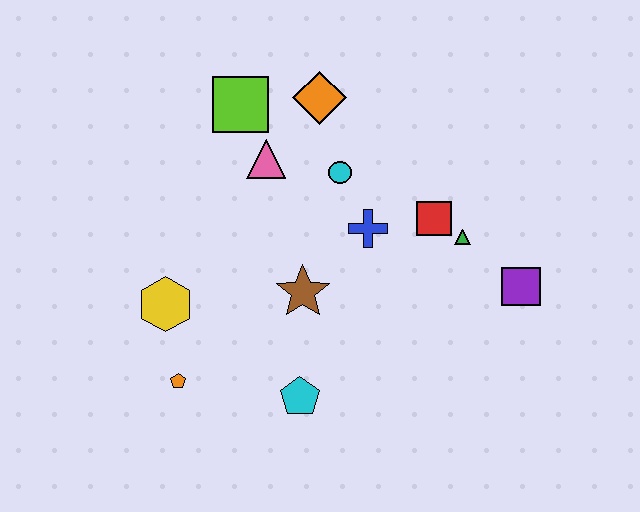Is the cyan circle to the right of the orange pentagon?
Yes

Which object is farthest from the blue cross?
The orange pentagon is farthest from the blue cross.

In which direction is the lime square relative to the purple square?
The lime square is to the left of the purple square.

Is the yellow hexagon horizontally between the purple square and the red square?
No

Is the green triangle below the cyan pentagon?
No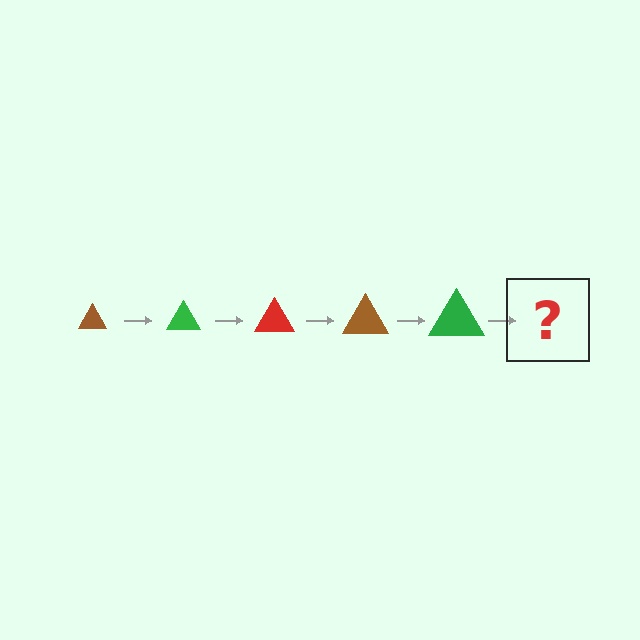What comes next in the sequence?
The next element should be a red triangle, larger than the previous one.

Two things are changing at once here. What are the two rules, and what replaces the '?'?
The two rules are that the triangle grows larger each step and the color cycles through brown, green, and red. The '?' should be a red triangle, larger than the previous one.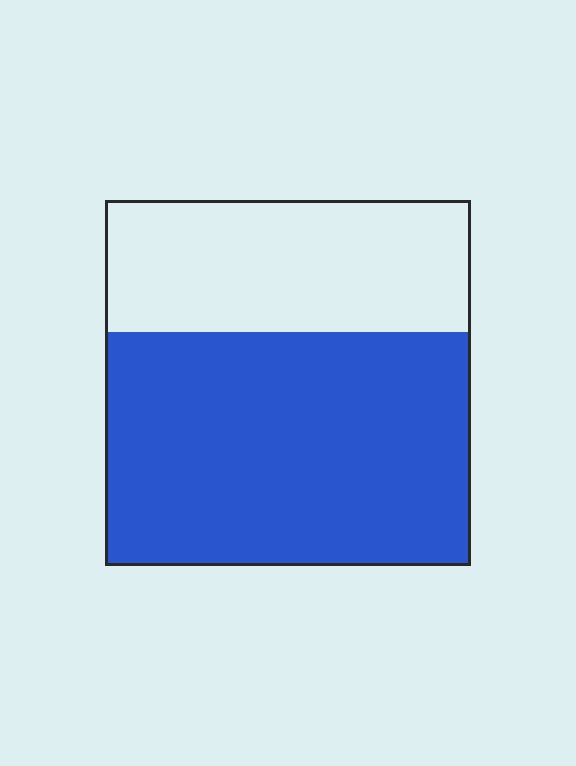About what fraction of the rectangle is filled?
About five eighths (5/8).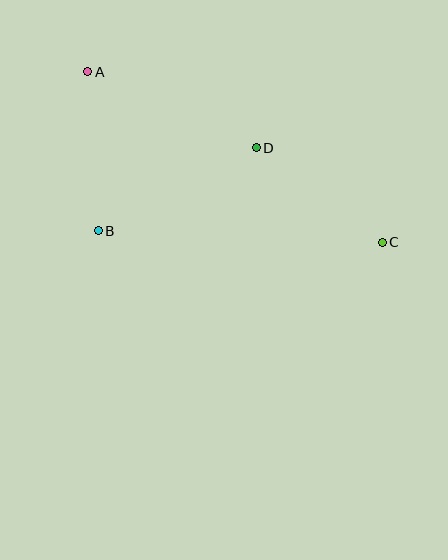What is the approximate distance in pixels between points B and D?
The distance between B and D is approximately 179 pixels.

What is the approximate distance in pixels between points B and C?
The distance between B and C is approximately 284 pixels.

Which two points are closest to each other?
Points C and D are closest to each other.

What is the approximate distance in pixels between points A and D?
The distance between A and D is approximately 185 pixels.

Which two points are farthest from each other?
Points A and C are farthest from each other.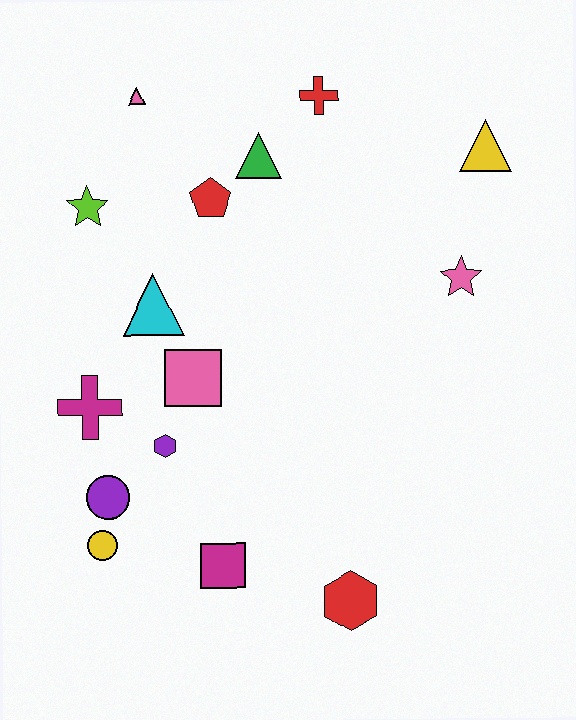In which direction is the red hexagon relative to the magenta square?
The red hexagon is to the right of the magenta square.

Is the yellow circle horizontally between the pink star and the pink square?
No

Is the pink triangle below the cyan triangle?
No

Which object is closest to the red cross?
The green triangle is closest to the red cross.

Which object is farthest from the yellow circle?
The yellow triangle is farthest from the yellow circle.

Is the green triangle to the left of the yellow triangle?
Yes